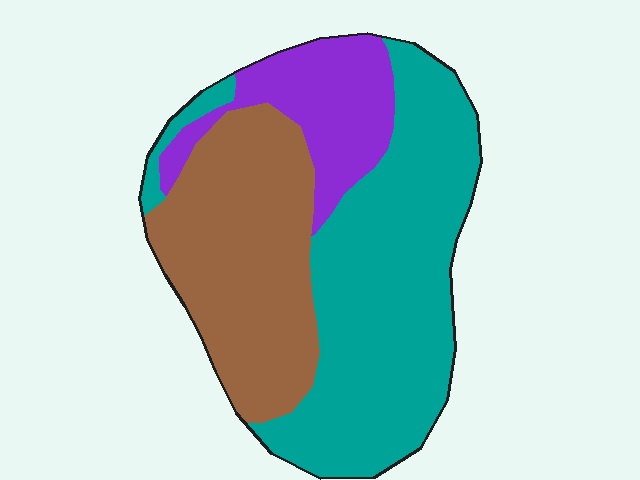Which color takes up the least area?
Purple, at roughly 15%.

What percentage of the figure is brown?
Brown covers 34% of the figure.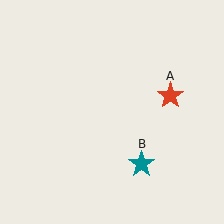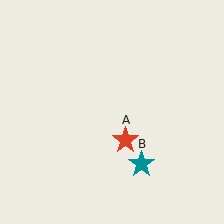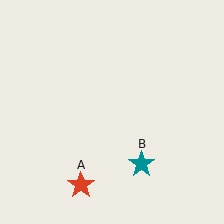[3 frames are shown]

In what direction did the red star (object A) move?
The red star (object A) moved down and to the left.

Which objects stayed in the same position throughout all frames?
Teal star (object B) remained stationary.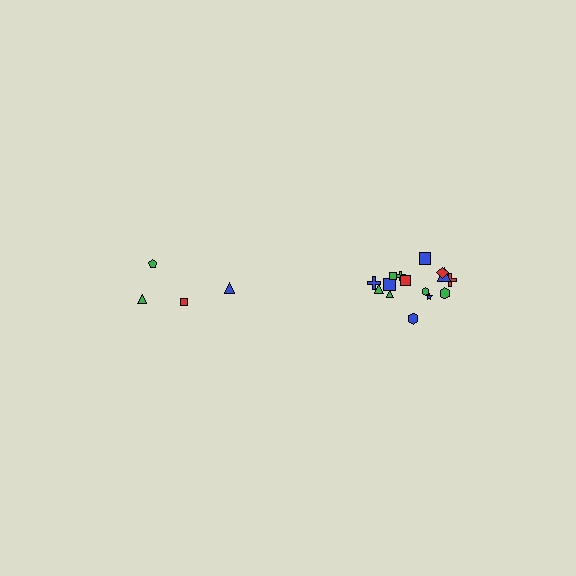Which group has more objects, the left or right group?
The right group.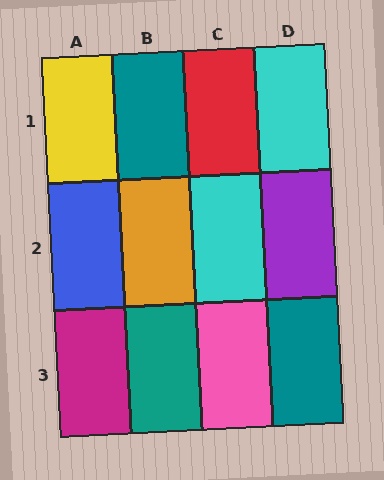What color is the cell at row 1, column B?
Teal.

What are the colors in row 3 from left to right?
Magenta, teal, pink, teal.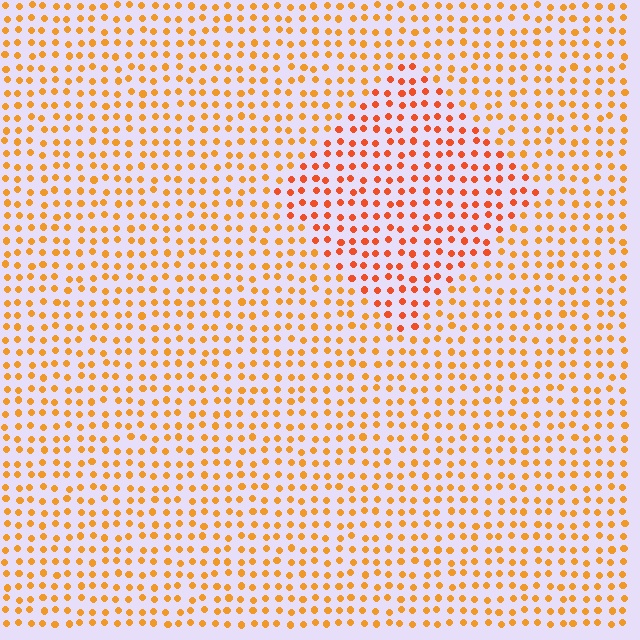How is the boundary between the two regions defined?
The boundary is defined purely by a slight shift in hue (about 23 degrees). Spacing, size, and orientation are identical on both sides.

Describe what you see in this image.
The image is filled with small orange elements in a uniform arrangement. A diamond-shaped region is visible where the elements are tinted to a slightly different hue, forming a subtle color boundary.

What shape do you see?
I see a diamond.